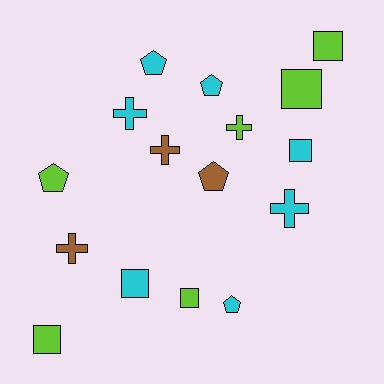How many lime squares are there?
There are 4 lime squares.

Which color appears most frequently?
Cyan, with 7 objects.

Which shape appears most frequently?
Square, with 6 objects.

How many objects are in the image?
There are 16 objects.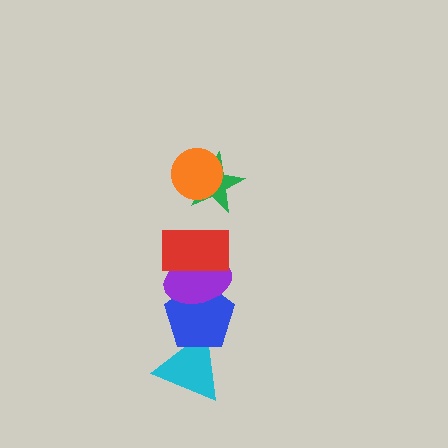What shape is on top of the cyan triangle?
The blue pentagon is on top of the cyan triangle.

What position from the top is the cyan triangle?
The cyan triangle is 6th from the top.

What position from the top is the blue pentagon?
The blue pentagon is 5th from the top.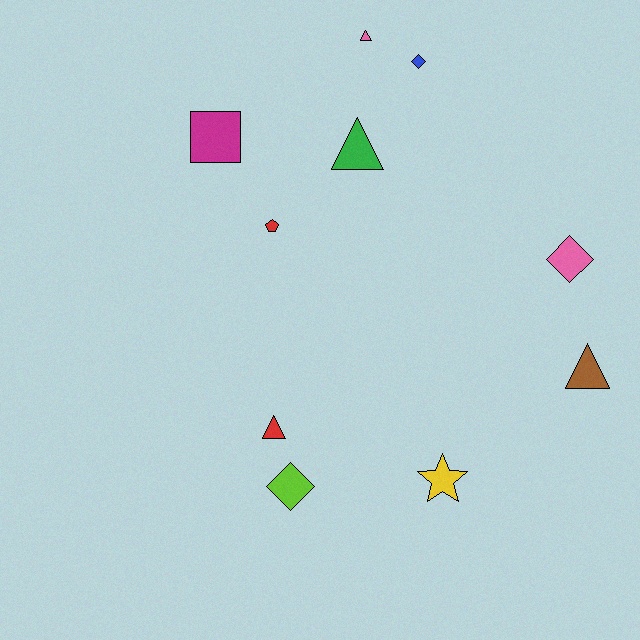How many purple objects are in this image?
There are no purple objects.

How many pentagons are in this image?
There is 1 pentagon.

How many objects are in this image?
There are 10 objects.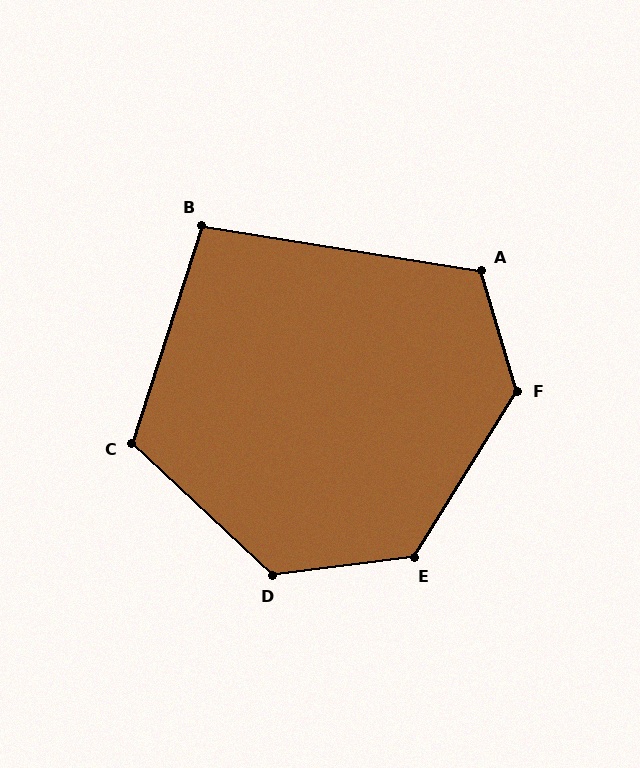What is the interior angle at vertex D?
Approximately 130 degrees (obtuse).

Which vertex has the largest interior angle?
F, at approximately 132 degrees.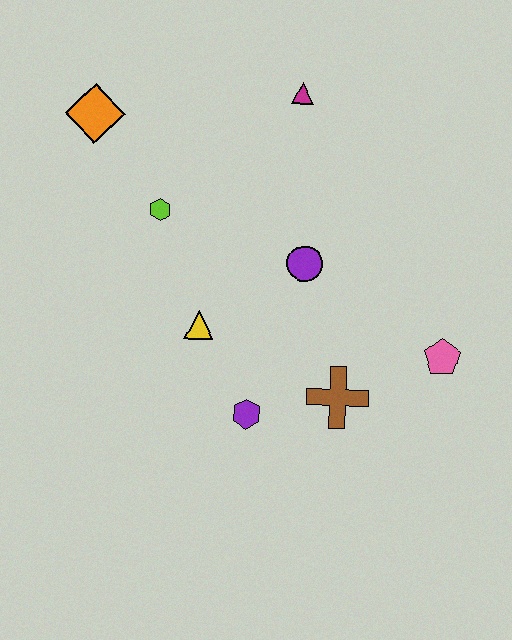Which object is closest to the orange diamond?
The lime hexagon is closest to the orange diamond.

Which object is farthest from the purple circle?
The orange diamond is farthest from the purple circle.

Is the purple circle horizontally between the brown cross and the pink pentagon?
No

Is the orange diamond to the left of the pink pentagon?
Yes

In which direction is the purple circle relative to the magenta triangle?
The purple circle is below the magenta triangle.